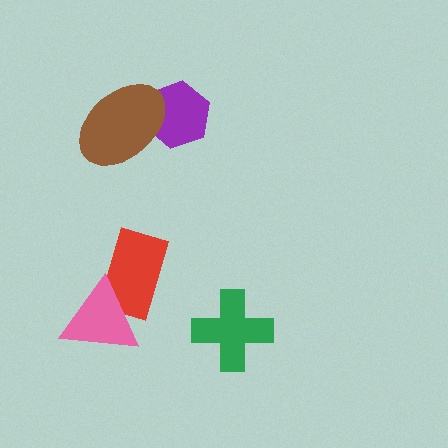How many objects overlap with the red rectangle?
1 object overlaps with the red rectangle.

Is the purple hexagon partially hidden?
Yes, it is partially covered by another shape.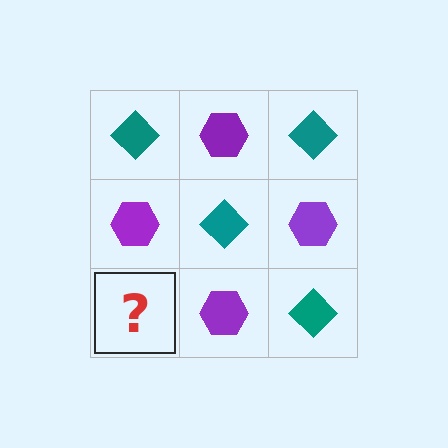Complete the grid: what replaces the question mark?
The question mark should be replaced with a teal diamond.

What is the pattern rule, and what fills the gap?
The rule is that it alternates teal diamond and purple hexagon in a checkerboard pattern. The gap should be filled with a teal diamond.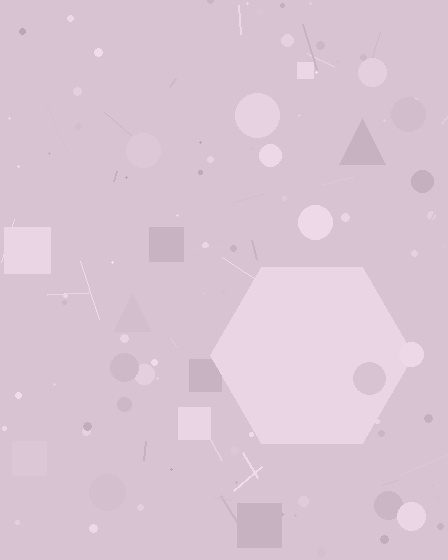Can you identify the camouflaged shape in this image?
The camouflaged shape is a hexagon.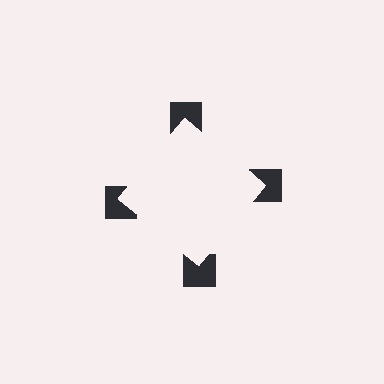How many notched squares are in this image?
There are 4 — one at each vertex of the illusory square.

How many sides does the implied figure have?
4 sides.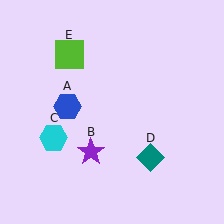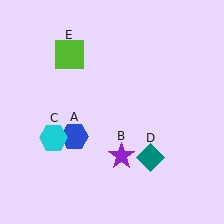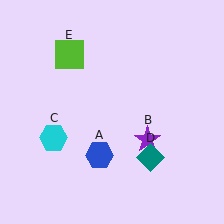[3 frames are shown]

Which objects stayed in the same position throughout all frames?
Cyan hexagon (object C) and teal diamond (object D) and lime square (object E) remained stationary.